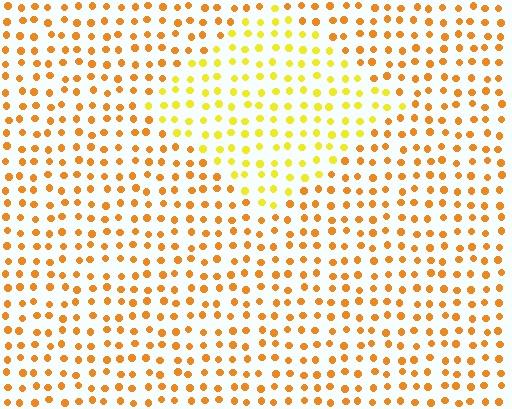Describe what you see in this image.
The image is filled with small orange elements in a uniform arrangement. A diamond-shaped region is visible where the elements are tinted to a slightly different hue, forming a subtle color boundary.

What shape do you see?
I see a diamond.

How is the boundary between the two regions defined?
The boundary is defined purely by a slight shift in hue (about 29 degrees). Spacing, size, and orientation are identical on both sides.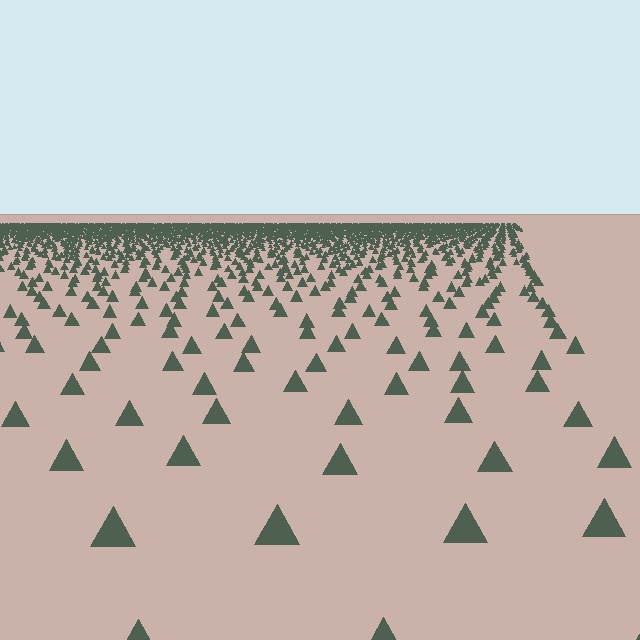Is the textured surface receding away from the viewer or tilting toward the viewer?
The surface is receding away from the viewer. Texture elements get smaller and denser toward the top.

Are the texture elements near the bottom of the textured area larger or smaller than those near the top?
Larger. Near the bottom, elements are closer to the viewer and appear at a bigger on-screen size.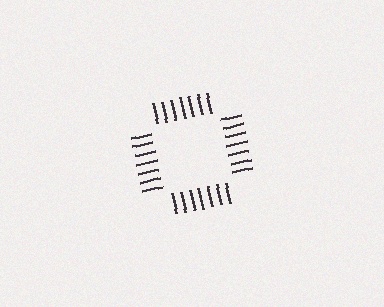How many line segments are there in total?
28 — 7 along each of the 4 edges.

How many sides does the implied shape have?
4 sides — the line-ends trace a square.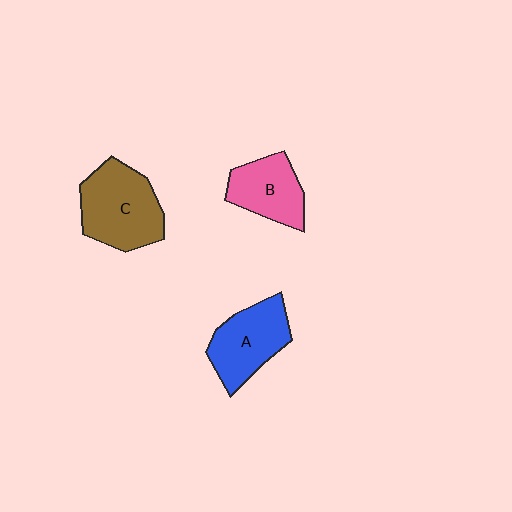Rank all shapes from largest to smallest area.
From largest to smallest: C (brown), A (blue), B (pink).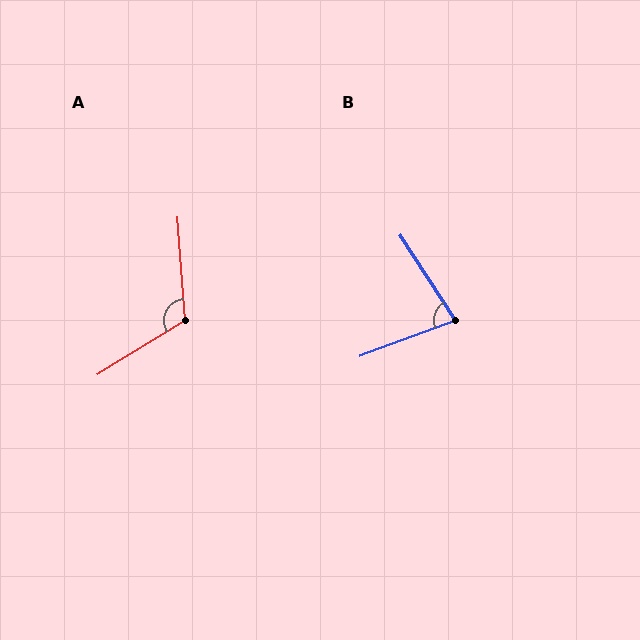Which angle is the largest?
A, at approximately 117 degrees.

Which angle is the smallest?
B, at approximately 78 degrees.